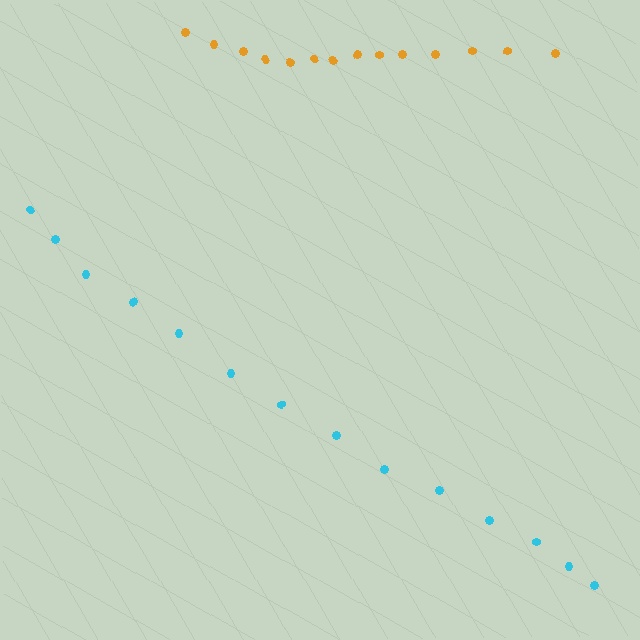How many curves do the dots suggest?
There are 2 distinct paths.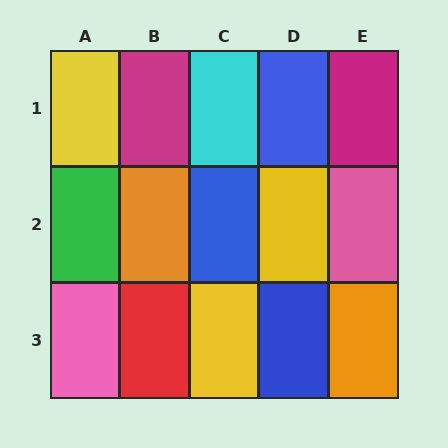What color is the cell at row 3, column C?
Yellow.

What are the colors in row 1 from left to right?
Yellow, magenta, cyan, blue, magenta.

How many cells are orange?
2 cells are orange.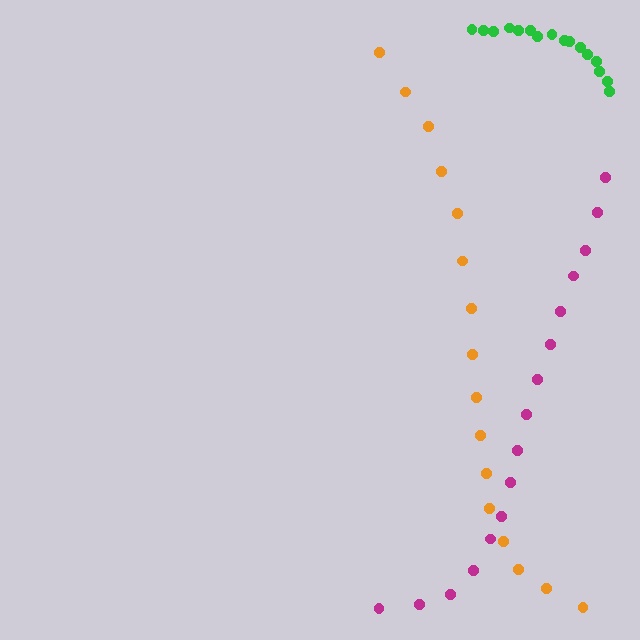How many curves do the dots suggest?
There are 3 distinct paths.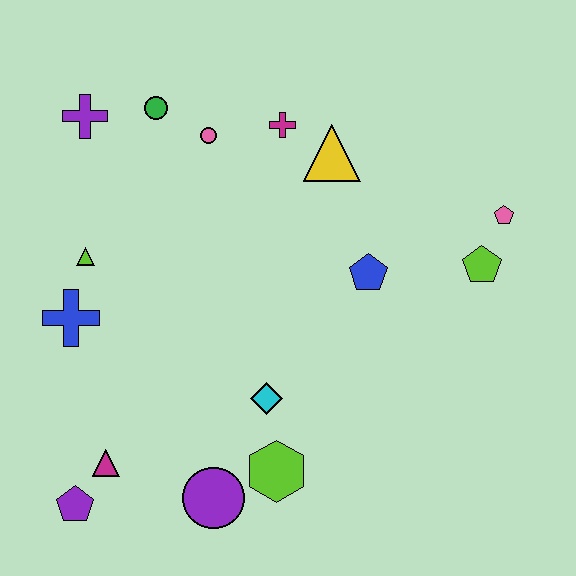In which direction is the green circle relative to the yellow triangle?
The green circle is to the left of the yellow triangle.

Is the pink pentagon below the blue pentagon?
No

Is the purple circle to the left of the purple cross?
No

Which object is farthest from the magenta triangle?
The pink pentagon is farthest from the magenta triangle.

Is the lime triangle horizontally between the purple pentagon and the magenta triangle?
Yes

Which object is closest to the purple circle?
The lime hexagon is closest to the purple circle.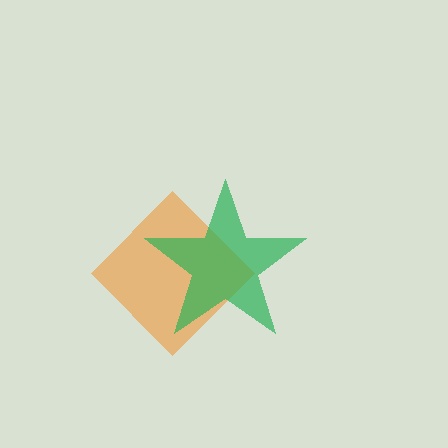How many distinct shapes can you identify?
There are 2 distinct shapes: an orange diamond, a green star.